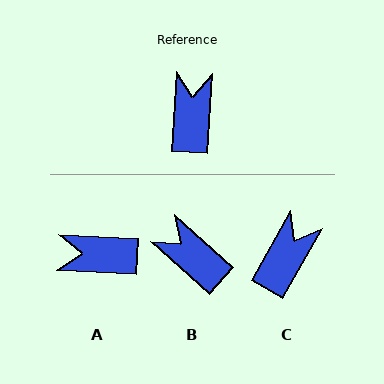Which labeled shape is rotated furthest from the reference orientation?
A, about 90 degrees away.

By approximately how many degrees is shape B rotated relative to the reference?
Approximately 52 degrees counter-clockwise.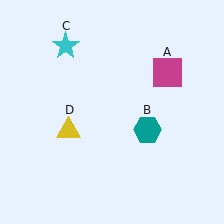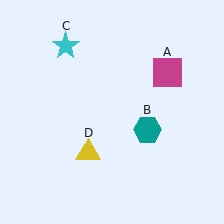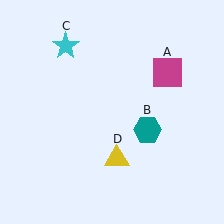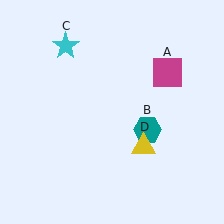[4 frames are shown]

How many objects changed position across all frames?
1 object changed position: yellow triangle (object D).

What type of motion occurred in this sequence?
The yellow triangle (object D) rotated counterclockwise around the center of the scene.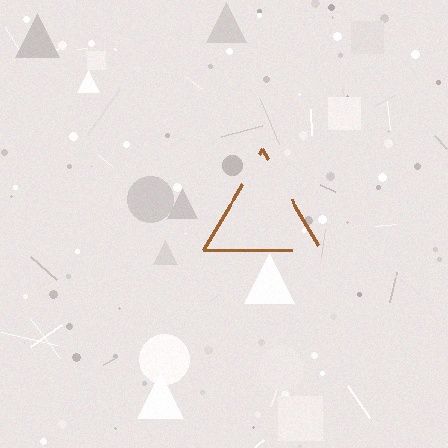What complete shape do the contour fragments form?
The contour fragments form a triangle.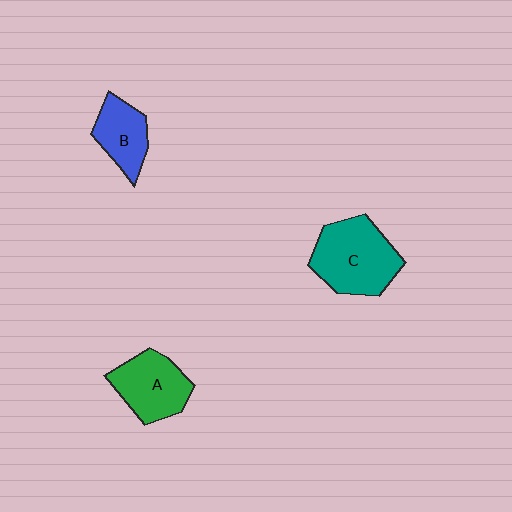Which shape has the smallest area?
Shape B (blue).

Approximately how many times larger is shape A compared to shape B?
Approximately 1.3 times.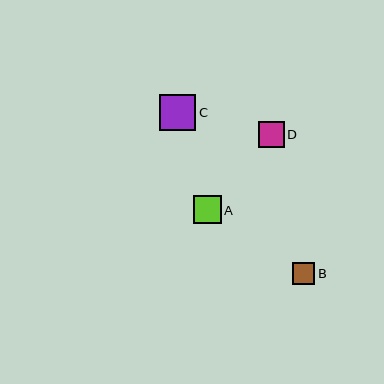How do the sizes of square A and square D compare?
Square A and square D are approximately the same size.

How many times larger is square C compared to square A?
Square C is approximately 1.3 times the size of square A.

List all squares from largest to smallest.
From largest to smallest: C, A, D, B.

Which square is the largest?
Square C is the largest with a size of approximately 37 pixels.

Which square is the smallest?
Square B is the smallest with a size of approximately 22 pixels.